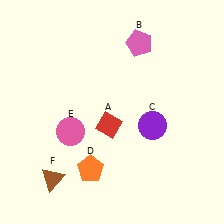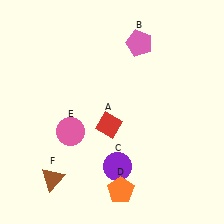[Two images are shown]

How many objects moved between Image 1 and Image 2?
2 objects moved between the two images.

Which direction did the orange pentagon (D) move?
The orange pentagon (D) moved right.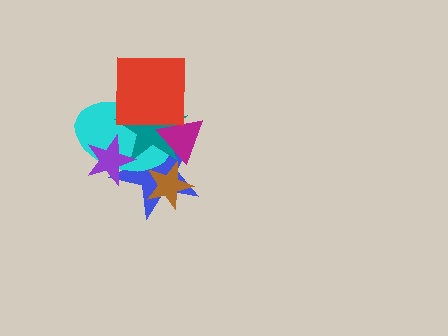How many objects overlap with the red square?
4 objects overlap with the red square.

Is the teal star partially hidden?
Yes, it is partially covered by another shape.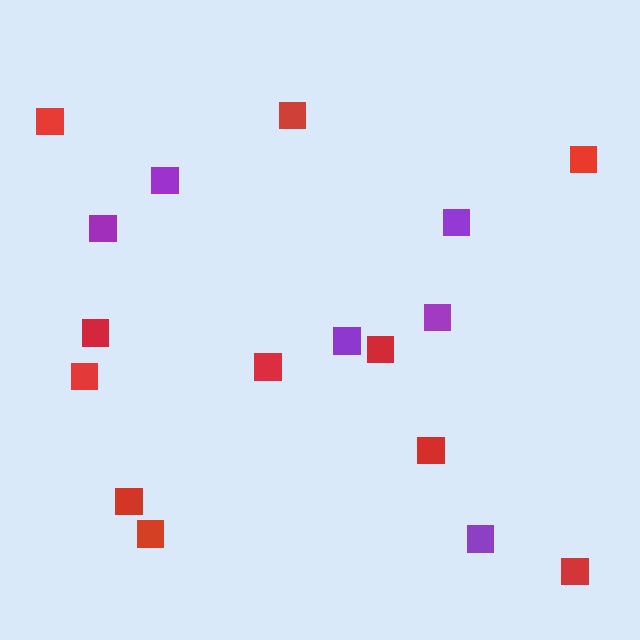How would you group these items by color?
There are 2 groups: one group of red squares (11) and one group of purple squares (6).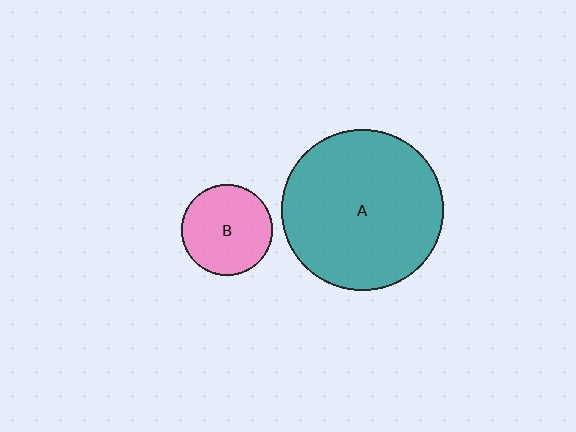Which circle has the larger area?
Circle A (teal).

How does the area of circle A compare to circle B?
Approximately 3.1 times.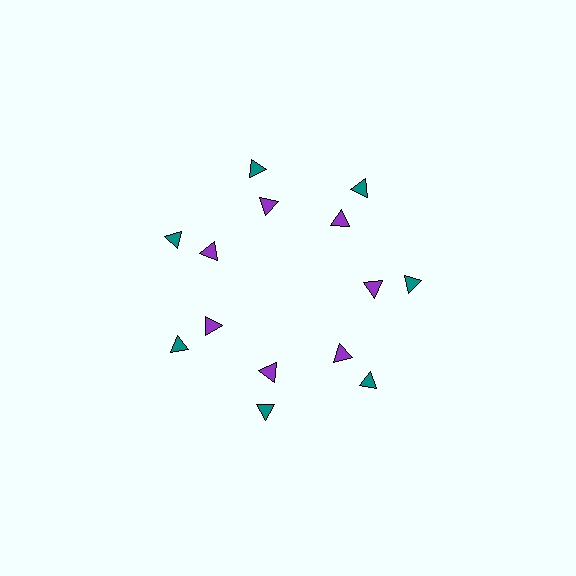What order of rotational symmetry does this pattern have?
This pattern has 7-fold rotational symmetry.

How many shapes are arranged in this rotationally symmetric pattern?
There are 14 shapes, arranged in 7 groups of 2.